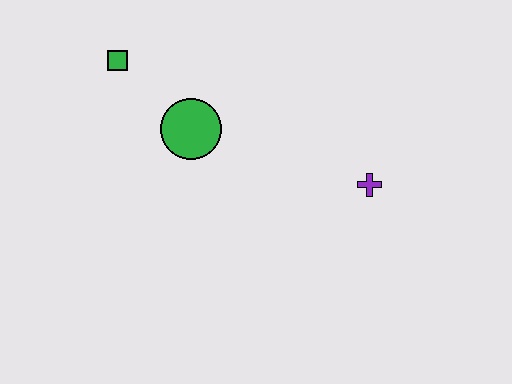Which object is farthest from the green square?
The purple cross is farthest from the green square.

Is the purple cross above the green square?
No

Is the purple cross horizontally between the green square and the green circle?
No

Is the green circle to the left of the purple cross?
Yes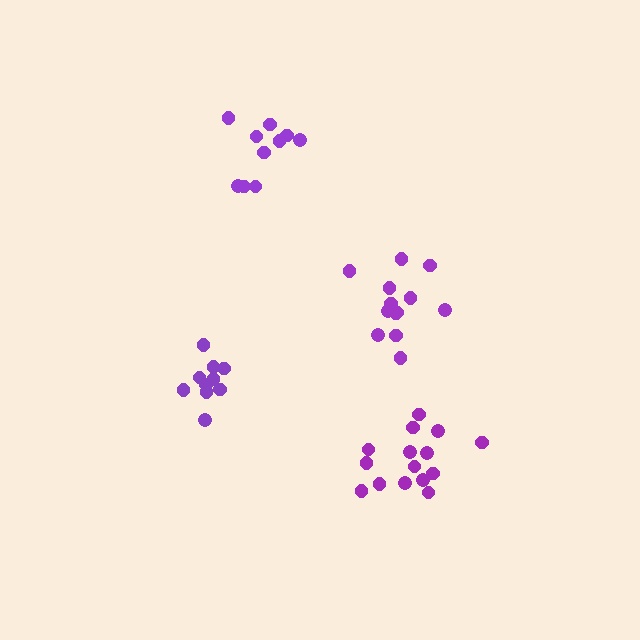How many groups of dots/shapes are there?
There are 4 groups.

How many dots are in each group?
Group 1: 13 dots, Group 2: 10 dots, Group 3: 10 dots, Group 4: 15 dots (48 total).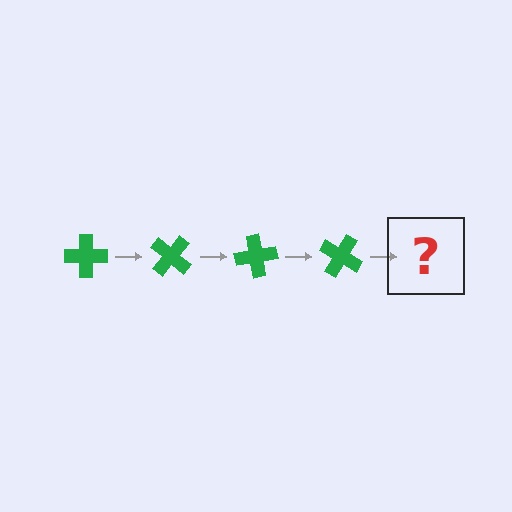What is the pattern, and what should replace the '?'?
The pattern is that the cross rotates 40 degrees each step. The '?' should be a green cross rotated 160 degrees.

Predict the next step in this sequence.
The next step is a green cross rotated 160 degrees.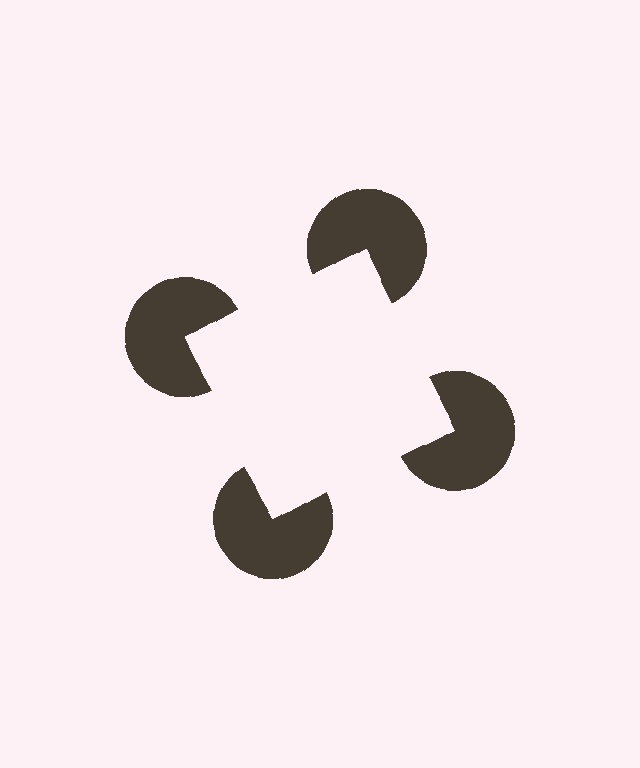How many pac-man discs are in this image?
There are 4 — one at each vertex of the illusory square.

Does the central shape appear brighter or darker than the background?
It typically appears slightly brighter than the background, even though no actual brightness change is drawn.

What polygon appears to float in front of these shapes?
An illusory square — its edges are inferred from the aligned wedge cuts in the pac-man discs, not physically drawn.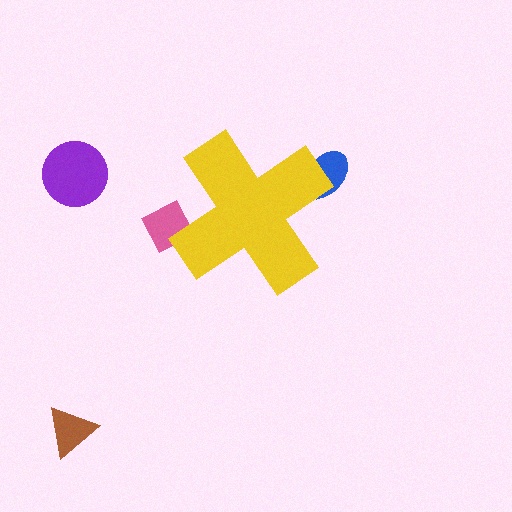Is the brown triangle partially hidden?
No, the brown triangle is fully visible.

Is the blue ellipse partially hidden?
Yes, the blue ellipse is partially hidden behind the yellow cross.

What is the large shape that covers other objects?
A yellow cross.